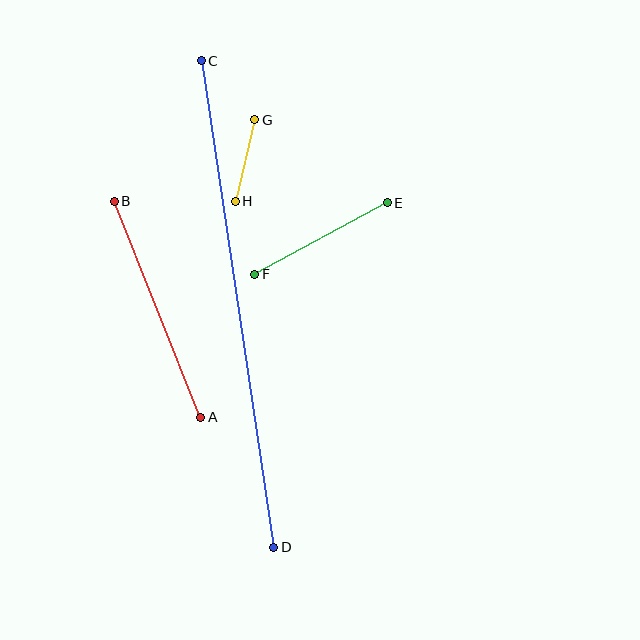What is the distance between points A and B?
The distance is approximately 233 pixels.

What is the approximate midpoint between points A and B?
The midpoint is at approximately (157, 309) pixels.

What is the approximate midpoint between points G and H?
The midpoint is at approximately (245, 160) pixels.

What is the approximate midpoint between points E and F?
The midpoint is at approximately (321, 239) pixels.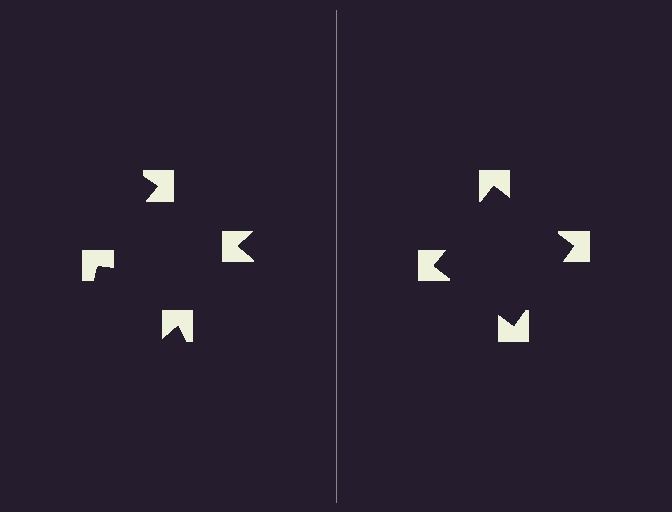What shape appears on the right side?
An illusory square.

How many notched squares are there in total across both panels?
8 — 4 on each side.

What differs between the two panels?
The notched squares are positioned identically on both sides; only the wedge orientations differ. On the right they align to a square; on the left they are misaligned.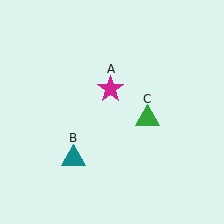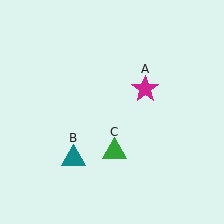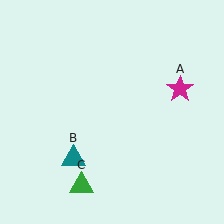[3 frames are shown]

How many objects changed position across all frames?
2 objects changed position: magenta star (object A), green triangle (object C).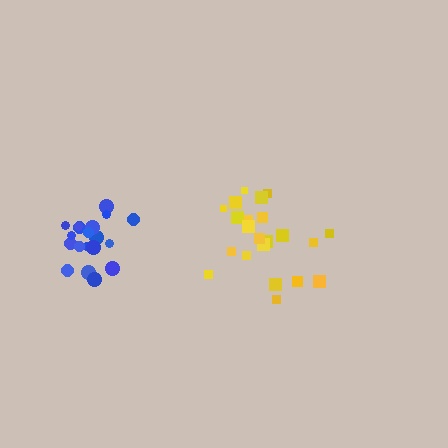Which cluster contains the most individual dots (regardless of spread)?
Yellow (22).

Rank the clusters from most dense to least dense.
blue, yellow.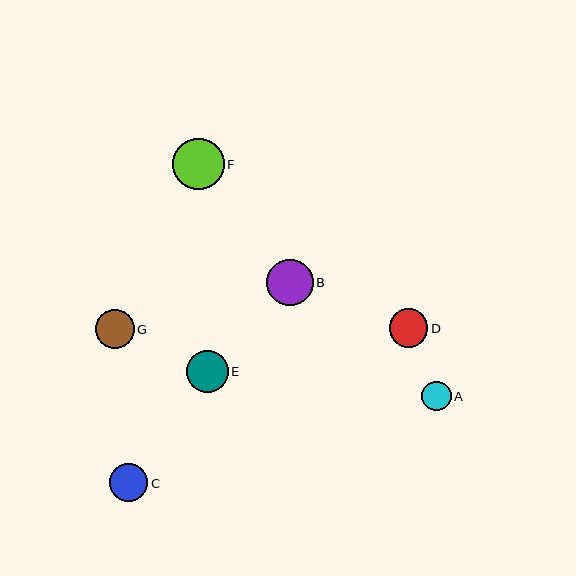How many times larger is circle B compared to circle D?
Circle B is approximately 1.2 times the size of circle D.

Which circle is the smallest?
Circle A is the smallest with a size of approximately 29 pixels.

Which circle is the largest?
Circle F is the largest with a size of approximately 51 pixels.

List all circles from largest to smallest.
From largest to smallest: F, B, E, G, D, C, A.